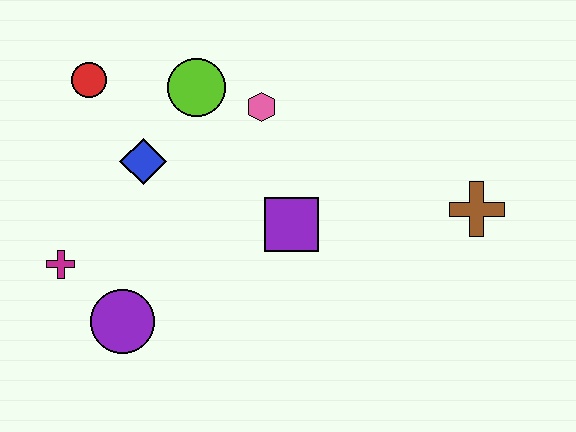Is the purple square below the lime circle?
Yes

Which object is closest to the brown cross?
The purple square is closest to the brown cross.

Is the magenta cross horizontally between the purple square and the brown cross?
No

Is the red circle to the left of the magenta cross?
No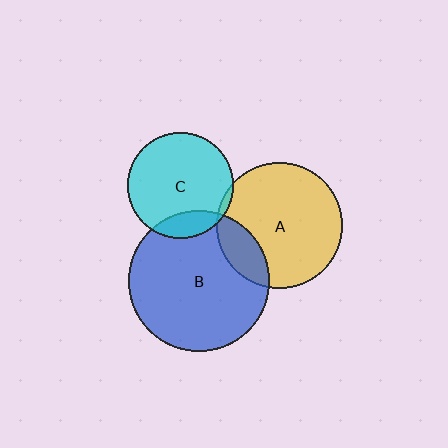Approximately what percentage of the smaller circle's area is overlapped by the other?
Approximately 20%.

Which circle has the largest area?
Circle B (blue).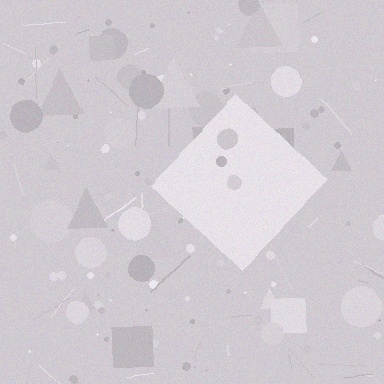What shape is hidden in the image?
A diamond is hidden in the image.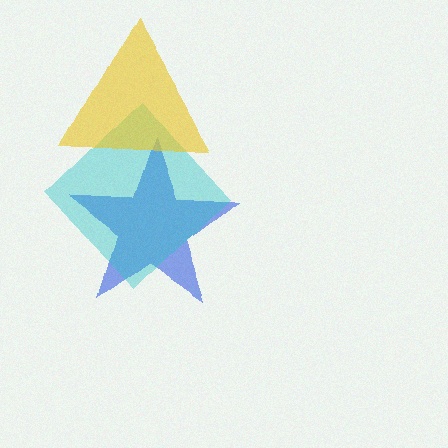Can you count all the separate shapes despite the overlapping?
Yes, there are 3 separate shapes.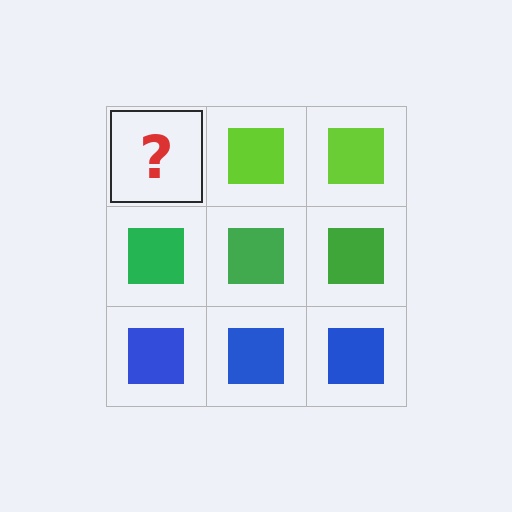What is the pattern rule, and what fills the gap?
The rule is that each row has a consistent color. The gap should be filled with a lime square.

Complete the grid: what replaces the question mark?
The question mark should be replaced with a lime square.